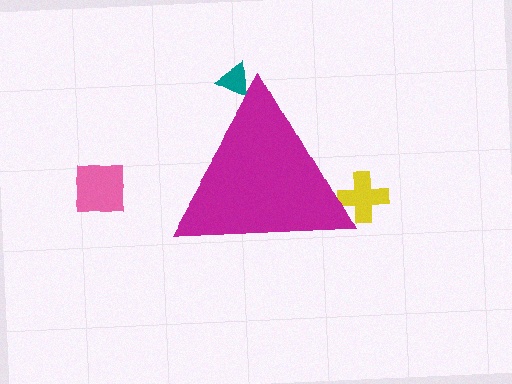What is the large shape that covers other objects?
A magenta triangle.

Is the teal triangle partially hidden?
Yes, the teal triangle is partially hidden behind the magenta triangle.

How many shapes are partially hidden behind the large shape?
2 shapes are partially hidden.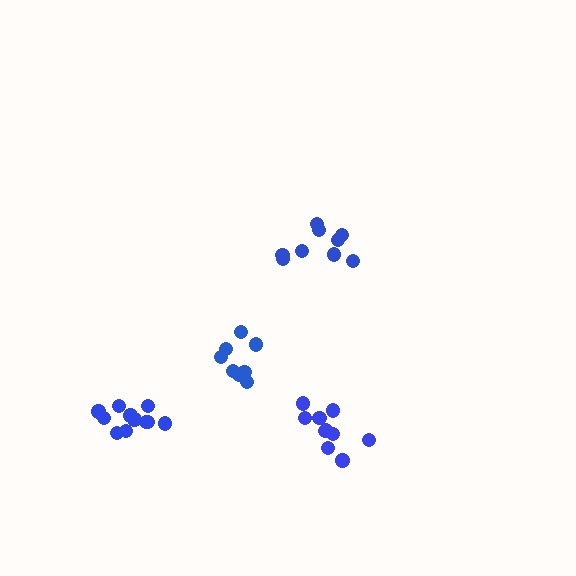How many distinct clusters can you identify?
There are 4 distinct clusters.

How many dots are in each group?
Group 1: 10 dots, Group 2: 9 dots, Group 3: 8 dots, Group 4: 11 dots (38 total).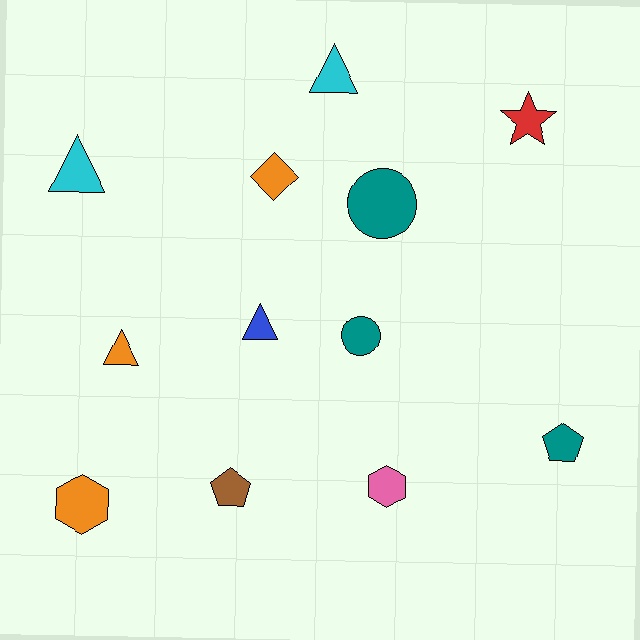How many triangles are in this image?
There are 4 triangles.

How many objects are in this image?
There are 12 objects.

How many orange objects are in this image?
There are 3 orange objects.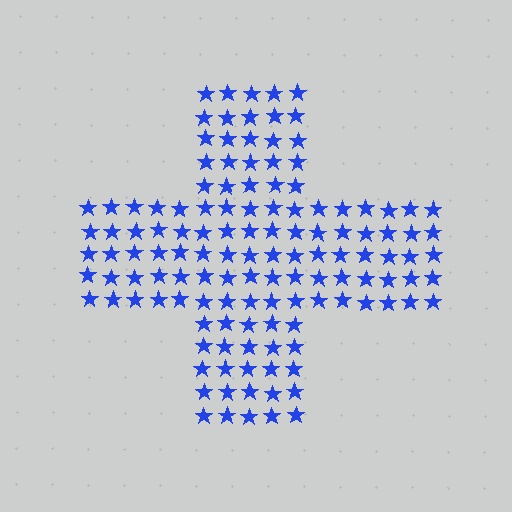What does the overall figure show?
The overall figure shows a cross.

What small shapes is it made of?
It is made of small stars.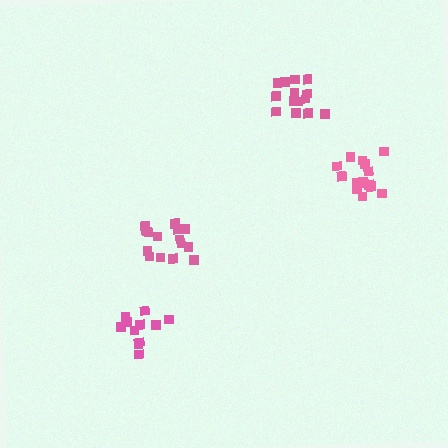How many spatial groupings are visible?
There are 4 spatial groupings.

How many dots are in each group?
Group 1: 16 dots, Group 2: 14 dots, Group 3: 11 dots, Group 4: 16 dots (57 total).